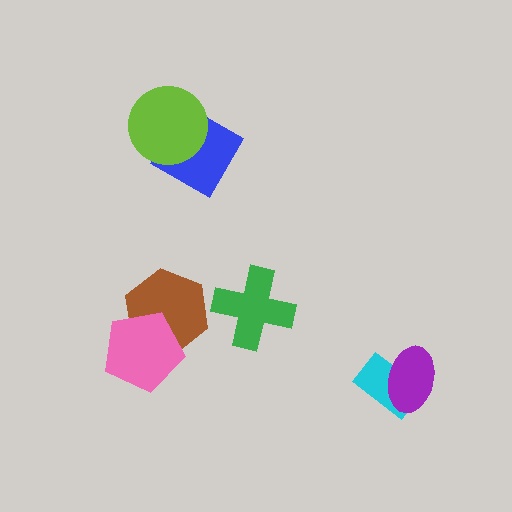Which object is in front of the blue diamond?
The lime circle is in front of the blue diamond.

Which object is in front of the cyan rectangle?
The purple ellipse is in front of the cyan rectangle.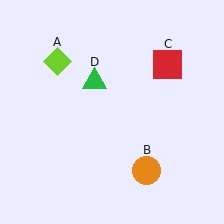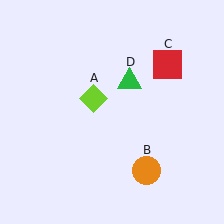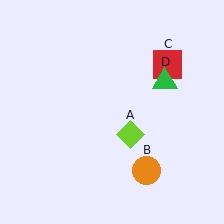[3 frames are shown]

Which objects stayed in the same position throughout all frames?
Orange circle (object B) and red square (object C) remained stationary.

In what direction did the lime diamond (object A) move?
The lime diamond (object A) moved down and to the right.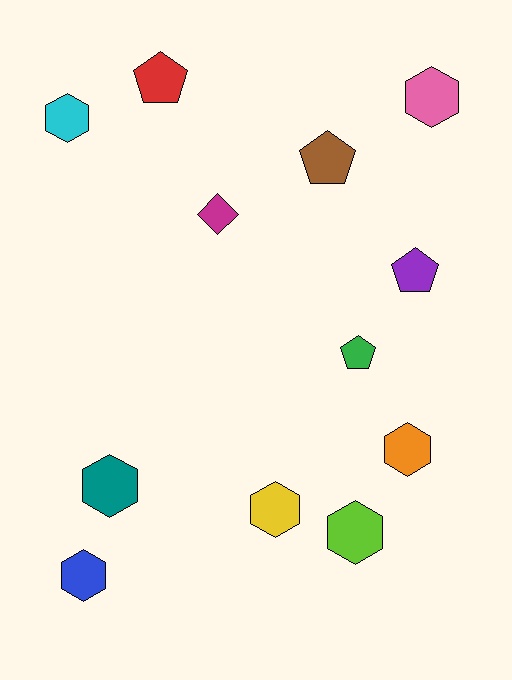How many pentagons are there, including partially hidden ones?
There are 4 pentagons.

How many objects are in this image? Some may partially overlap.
There are 12 objects.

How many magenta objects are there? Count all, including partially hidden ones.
There is 1 magenta object.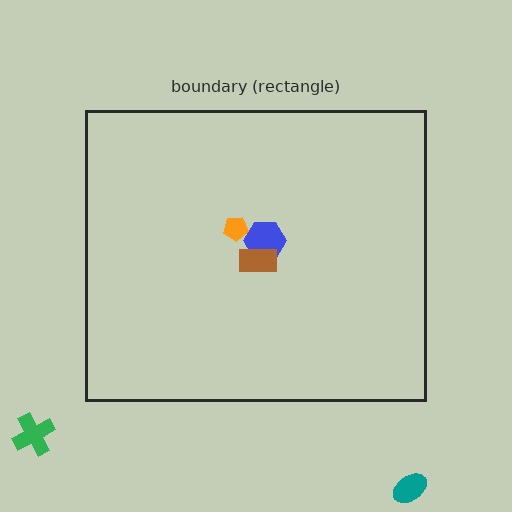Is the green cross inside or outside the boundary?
Outside.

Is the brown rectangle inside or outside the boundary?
Inside.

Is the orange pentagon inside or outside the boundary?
Inside.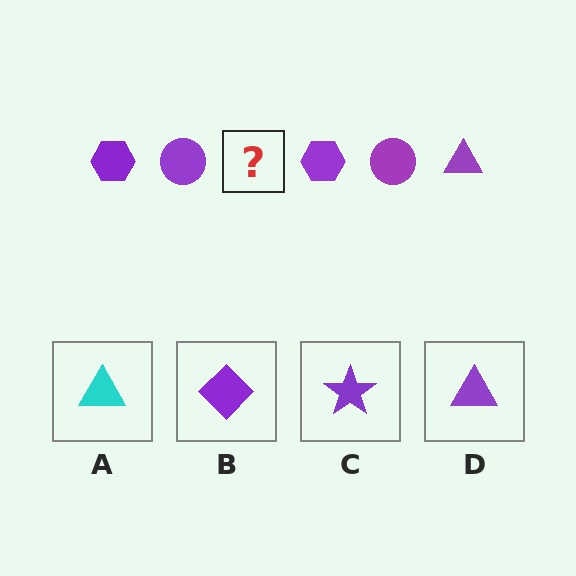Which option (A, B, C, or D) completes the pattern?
D.